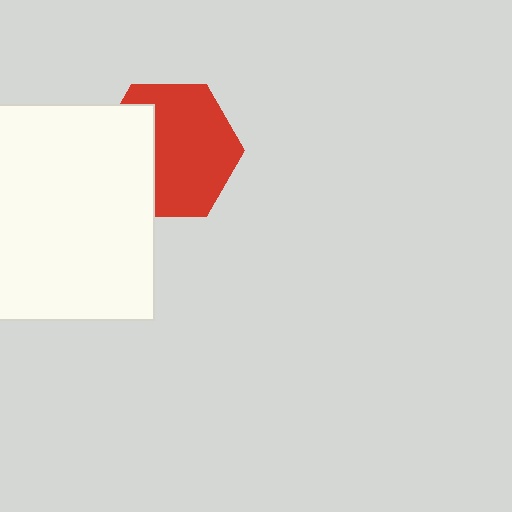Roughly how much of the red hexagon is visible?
Most of it is visible (roughly 66%).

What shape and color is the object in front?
The object in front is a white rectangle.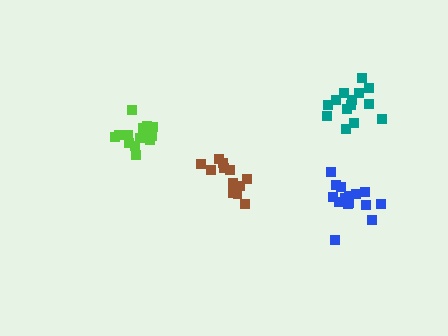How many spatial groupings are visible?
There are 4 spatial groupings.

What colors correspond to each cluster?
The clusters are colored: teal, lime, blue, brown.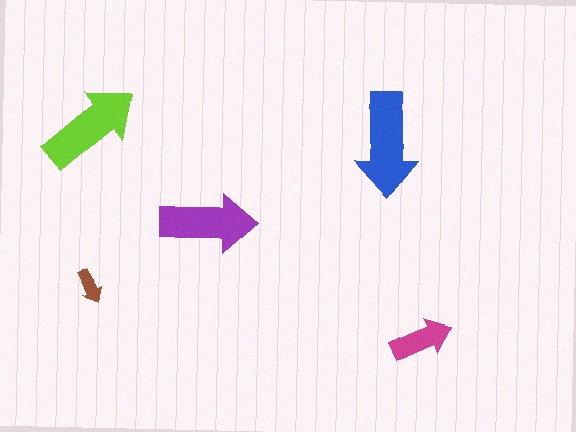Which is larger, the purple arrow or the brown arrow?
The purple one.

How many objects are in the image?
There are 5 objects in the image.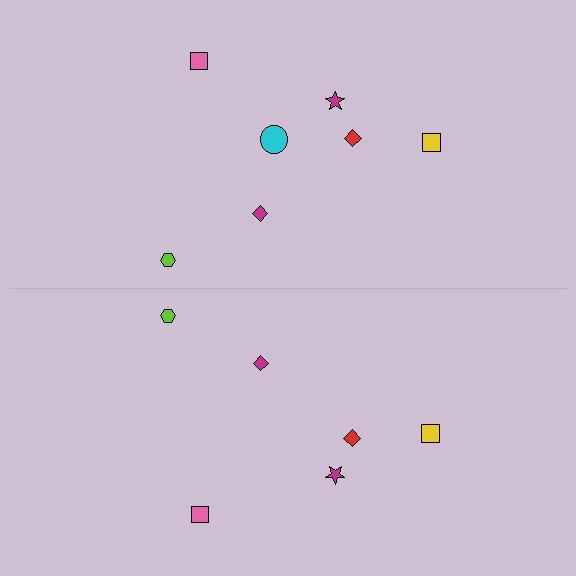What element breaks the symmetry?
A cyan circle is missing from the bottom side.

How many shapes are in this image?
There are 13 shapes in this image.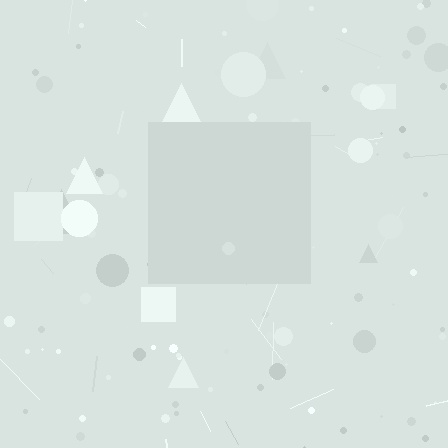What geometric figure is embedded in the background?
A square is embedded in the background.